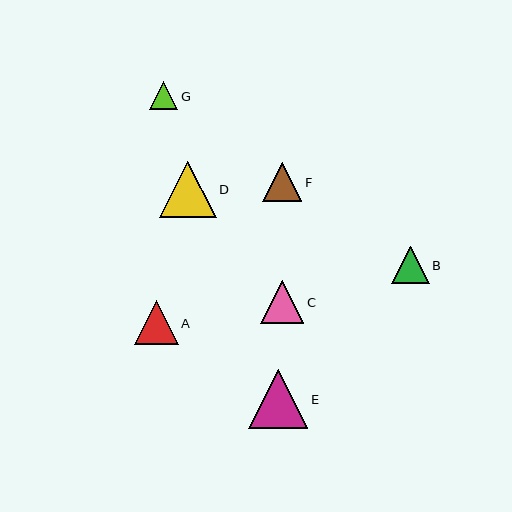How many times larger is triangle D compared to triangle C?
Triangle D is approximately 1.3 times the size of triangle C.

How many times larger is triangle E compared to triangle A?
Triangle E is approximately 1.4 times the size of triangle A.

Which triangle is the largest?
Triangle E is the largest with a size of approximately 59 pixels.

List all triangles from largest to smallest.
From largest to smallest: E, D, A, C, F, B, G.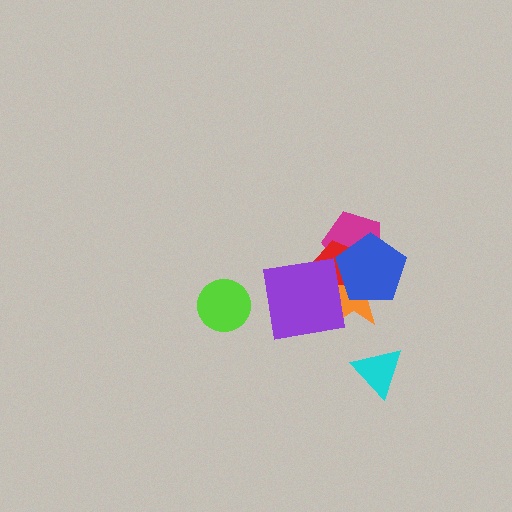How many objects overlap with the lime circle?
0 objects overlap with the lime circle.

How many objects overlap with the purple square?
3 objects overlap with the purple square.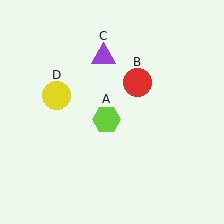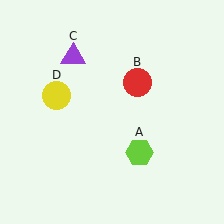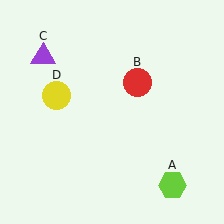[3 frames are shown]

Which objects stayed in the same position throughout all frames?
Red circle (object B) and yellow circle (object D) remained stationary.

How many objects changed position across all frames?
2 objects changed position: lime hexagon (object A), purple triangle (object C).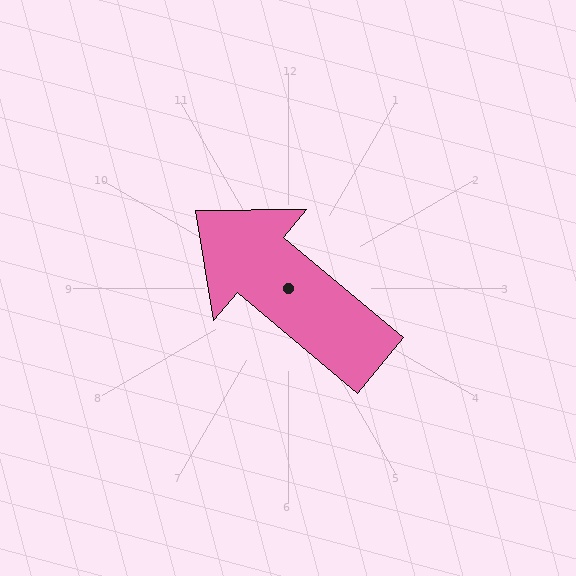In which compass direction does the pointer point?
Northwest.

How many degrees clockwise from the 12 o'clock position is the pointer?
Approximately 310 degrees.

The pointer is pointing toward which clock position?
Roughly 10 o'clock.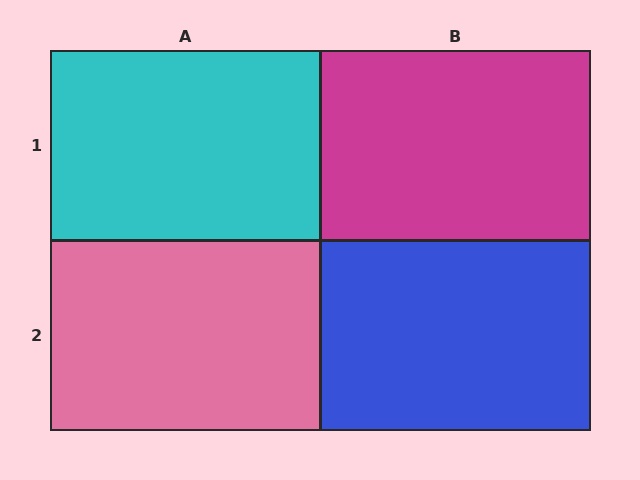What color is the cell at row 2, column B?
Blue.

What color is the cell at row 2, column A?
Pink.